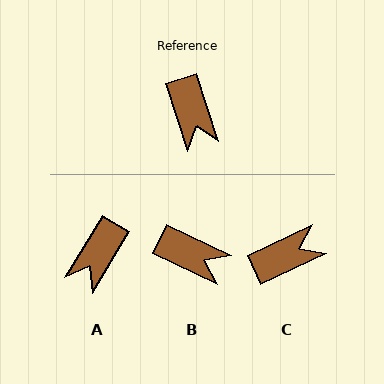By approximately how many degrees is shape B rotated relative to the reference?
Approximately 46 degrees counter-clockwise.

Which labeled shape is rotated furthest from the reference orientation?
C, about 97 degrees away.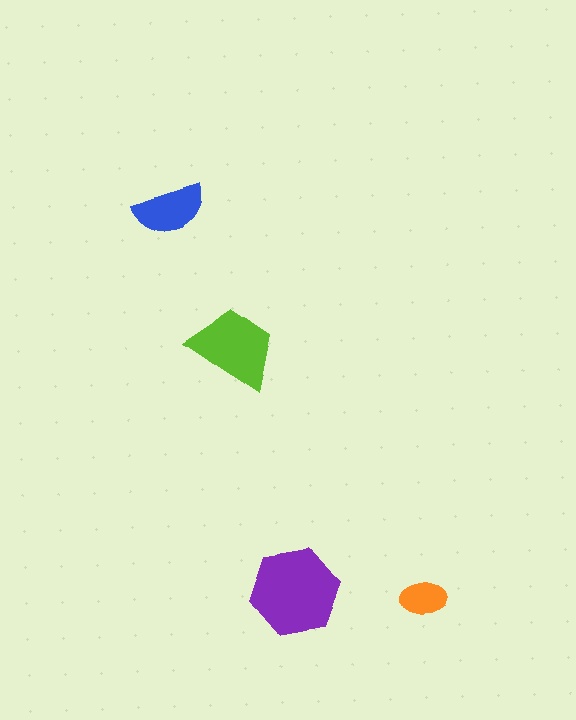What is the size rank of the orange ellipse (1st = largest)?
4th.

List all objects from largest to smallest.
The purple hexagon, the lime trapezoid, the blue semicircle, the orange ellipse.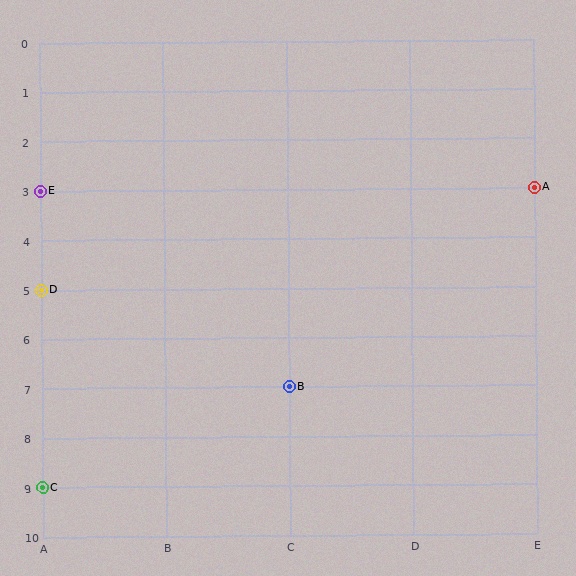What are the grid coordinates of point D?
Point D is at grid coordinates (A, 5).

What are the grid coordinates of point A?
Point A is at grid coordinates (E, 3).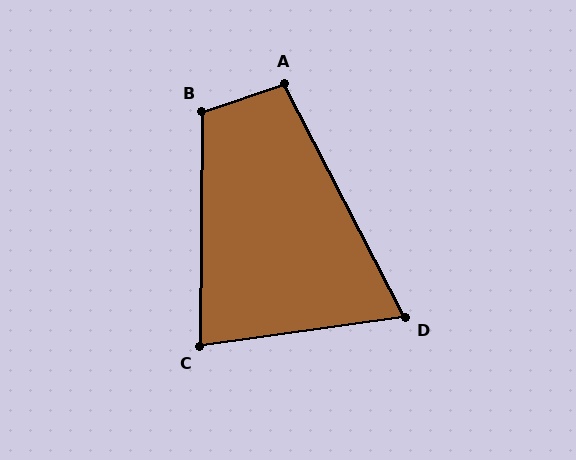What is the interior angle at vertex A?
Approximately 99 degrees (obtuse).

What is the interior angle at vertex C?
Approximately 81 degrees (acute).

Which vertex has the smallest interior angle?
D, at approximately 71 degrees.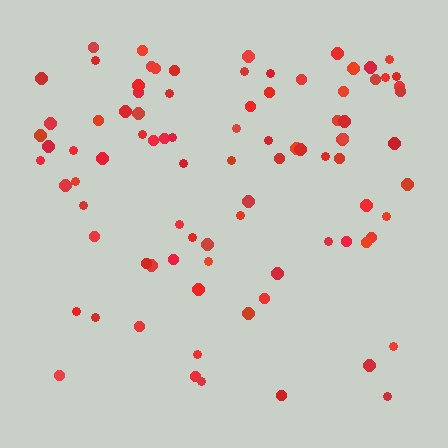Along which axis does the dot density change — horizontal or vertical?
Vertical.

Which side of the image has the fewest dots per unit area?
The bottom.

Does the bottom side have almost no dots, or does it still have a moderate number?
Still a moderate number, just noticeably fewer than the top.